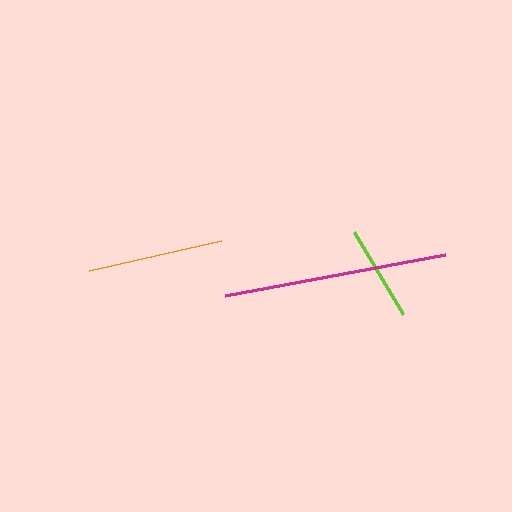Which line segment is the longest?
The magenta line is the longest at approximately 224 pixels.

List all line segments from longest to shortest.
From longest to shortest: magenta, orange, lime.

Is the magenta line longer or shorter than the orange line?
The magenta line is longer than the orange line.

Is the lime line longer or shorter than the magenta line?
The magenta line is longer than the lime line.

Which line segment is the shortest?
The lime line is the shortest at approximately 95 pixels.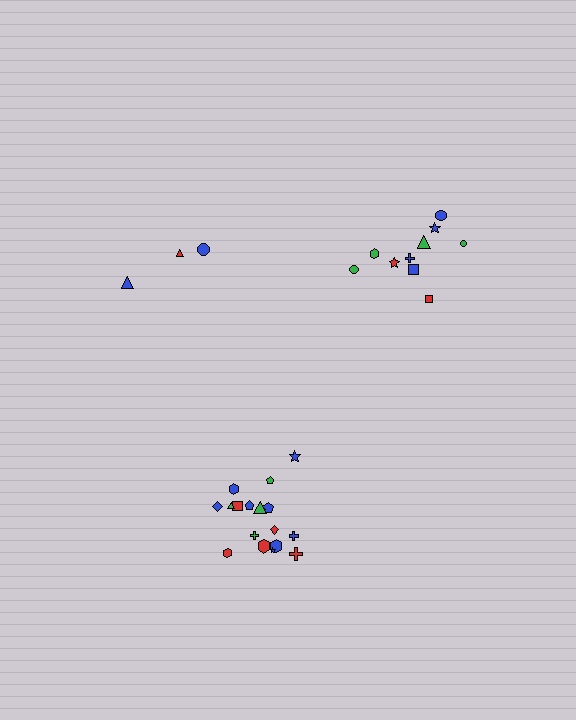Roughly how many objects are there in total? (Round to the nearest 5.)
Roughly 30 objects in total.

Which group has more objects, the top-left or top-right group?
The top-right group.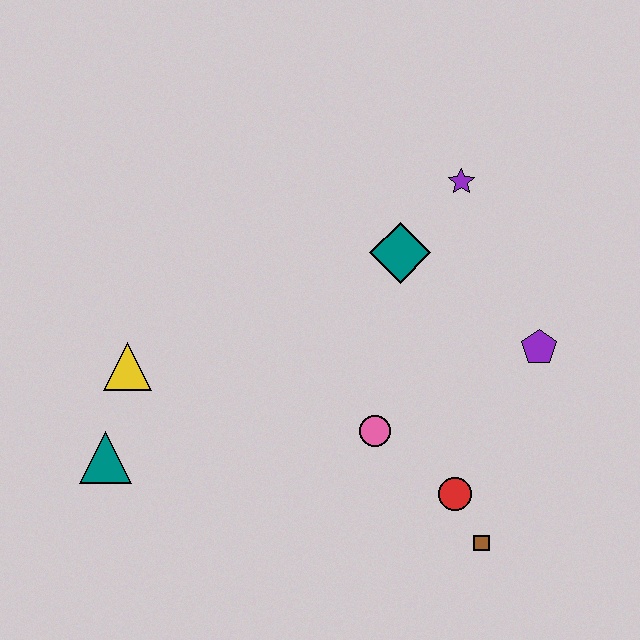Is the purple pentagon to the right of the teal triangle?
Yes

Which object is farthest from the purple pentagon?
The teal triangle is farthest from the purple pentagon.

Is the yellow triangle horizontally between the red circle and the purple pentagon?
No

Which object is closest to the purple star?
The teal diamond is closest to the purple star.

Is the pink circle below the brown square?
No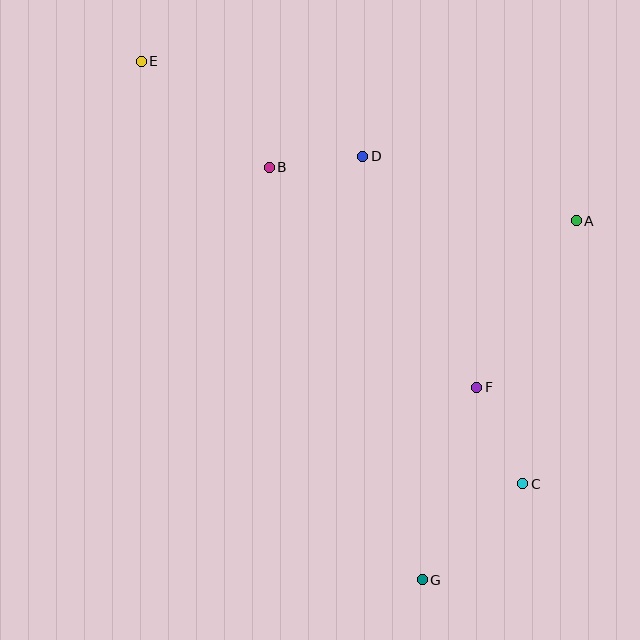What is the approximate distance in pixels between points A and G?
The distance between A and G is approximately 391 pixels.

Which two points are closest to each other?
Points B and D are closest to each other.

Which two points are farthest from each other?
Points E and G are farthest from each other.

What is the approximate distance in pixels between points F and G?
The distance between F and G is approximately 200 pixels.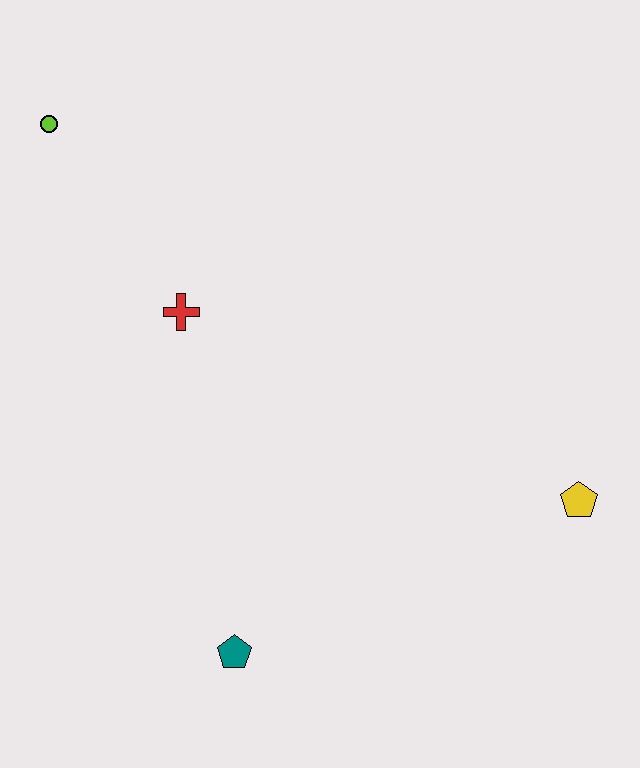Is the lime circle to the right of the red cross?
No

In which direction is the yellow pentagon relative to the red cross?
The yellow pentagon is to the right of the red cross.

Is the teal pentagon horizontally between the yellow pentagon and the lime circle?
Yes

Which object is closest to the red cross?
The lime circle is closest to the red cross.